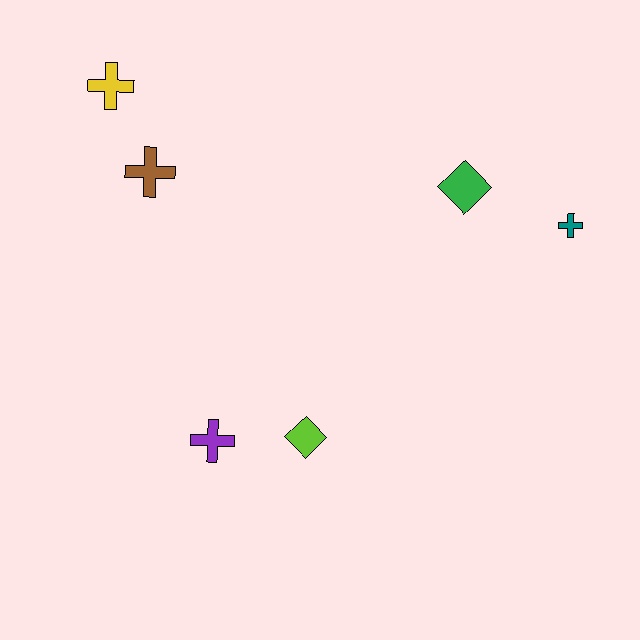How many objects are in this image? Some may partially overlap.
There are 6 objects.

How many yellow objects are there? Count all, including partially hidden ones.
There is 1 yellow object.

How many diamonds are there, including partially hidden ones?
There are 2 diamonds.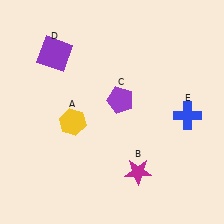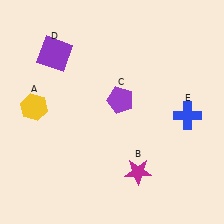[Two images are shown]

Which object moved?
The yellow hexagon (A) moved left.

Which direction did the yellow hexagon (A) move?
The yellow hexagon (A) moved left.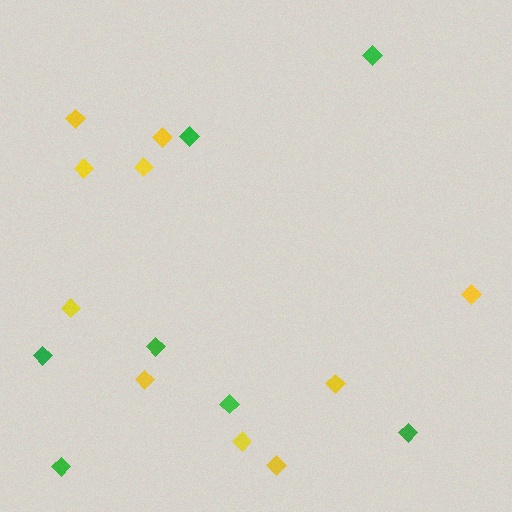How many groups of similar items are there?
There are 2 groups: one group of yellow diamonds (10) and one group of green diamonds (7).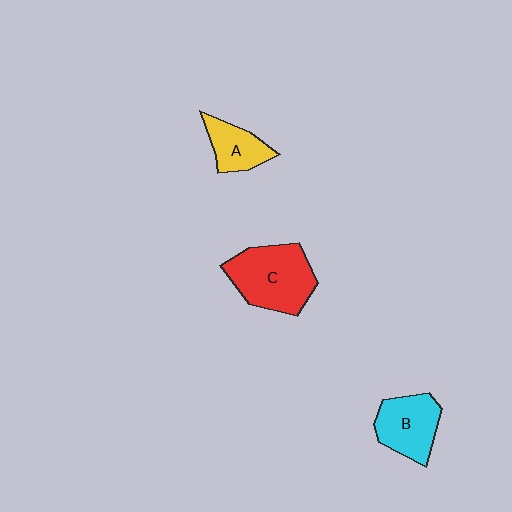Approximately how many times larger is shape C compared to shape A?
Approximately 1.9 times.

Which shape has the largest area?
Shape C (red).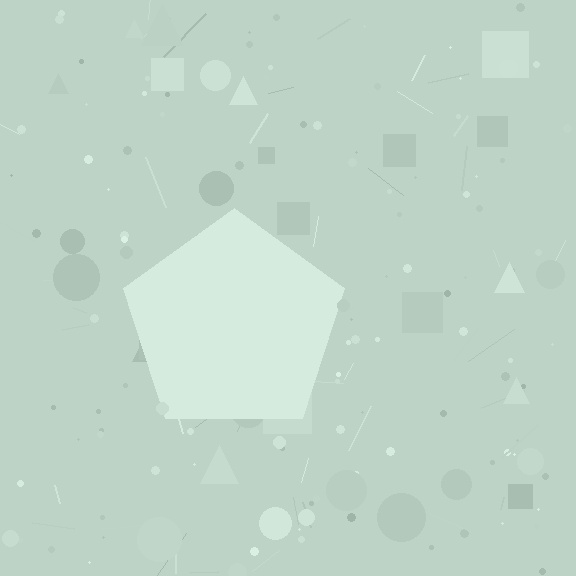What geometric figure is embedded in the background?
A pentagon is embedded in the background.